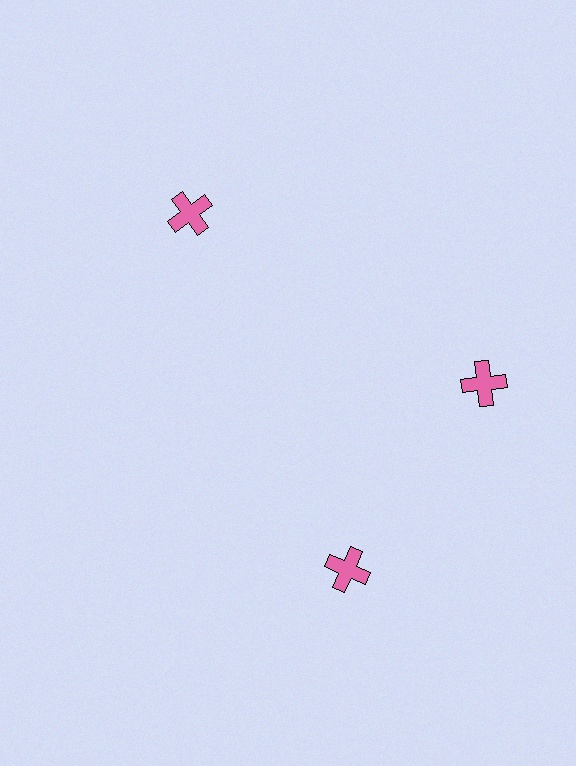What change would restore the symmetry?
The symmetry would be restored by rotating it back into even spacing with its neighbors so that all 3 crosses sit at equal angles and equal distance from the center.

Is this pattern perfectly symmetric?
No. The 3 pink crosses are arranged in a ring, but one element near the 7 o'clock position is rotated out of alignment along the ring, breaking the 3-fold rotational symmetry.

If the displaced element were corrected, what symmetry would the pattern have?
It would have 3-fold rotational symmetry — the pattern would map onto itself every 120 degrees.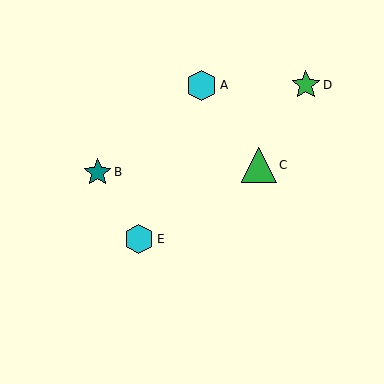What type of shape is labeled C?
Shape C is a green triangle.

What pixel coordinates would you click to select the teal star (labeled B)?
Click at (98, 172) to select the teal star B.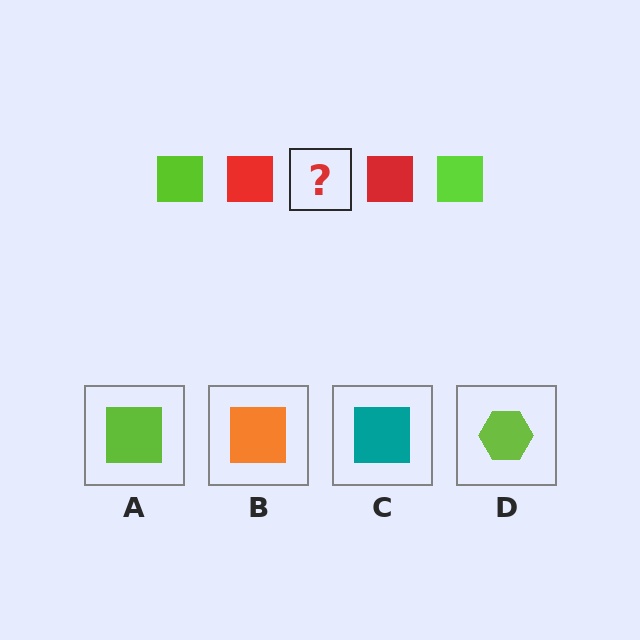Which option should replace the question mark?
Option A.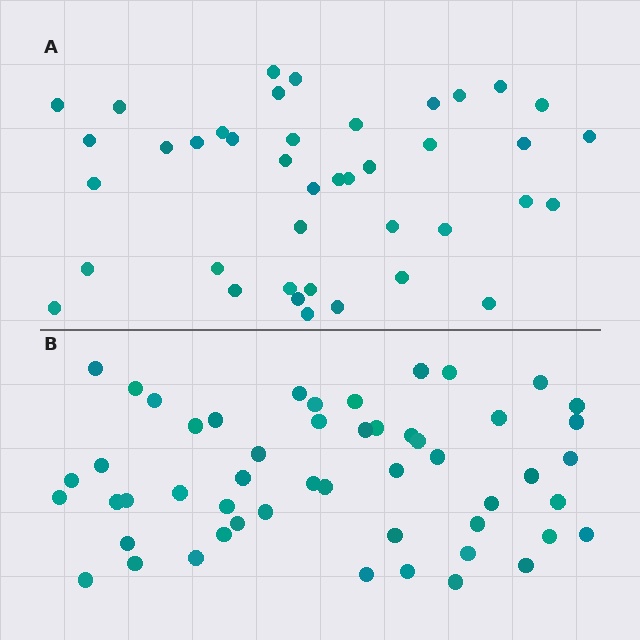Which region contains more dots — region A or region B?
Region B (the bottom region) has more dots.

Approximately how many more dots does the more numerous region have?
Region B has roughly 12 or so more dots than region A.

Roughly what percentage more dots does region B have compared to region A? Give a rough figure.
About 25% more.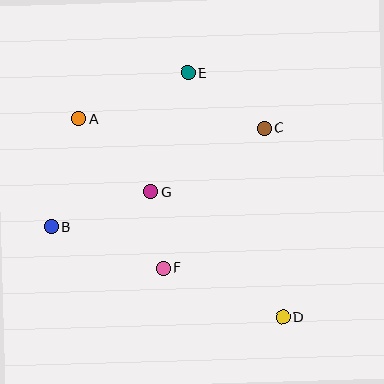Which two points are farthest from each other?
Points A and D are farthest from each other.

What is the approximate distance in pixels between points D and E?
The distance between D and E is approximately 262 pixels.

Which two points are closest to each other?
Points F and G are closest to each other.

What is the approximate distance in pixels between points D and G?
The distance between D and G is approximately 182 pixels.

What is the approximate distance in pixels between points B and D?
The distance between B and D is approximately 249 pixels.